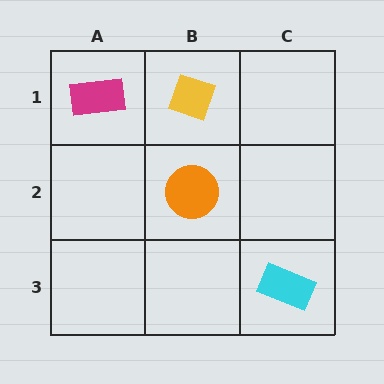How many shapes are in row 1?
2 shapes.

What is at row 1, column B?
A yellow diamond.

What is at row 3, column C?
A cyan rectangle.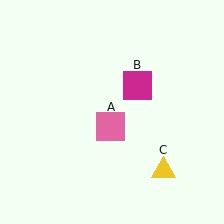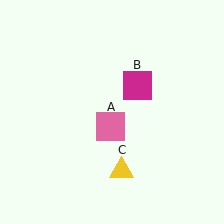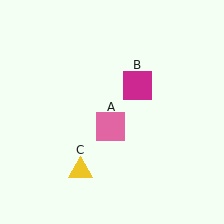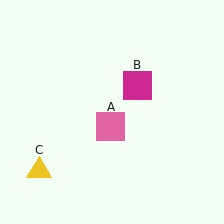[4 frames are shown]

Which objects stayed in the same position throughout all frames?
Pink square (object A) and magenta square (object B) remained stationary.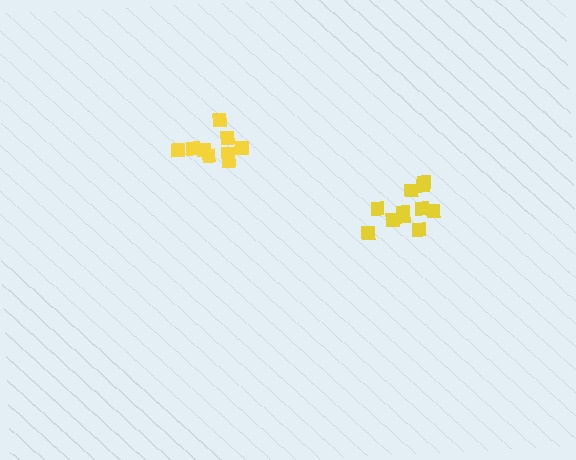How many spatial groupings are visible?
There are 2 spatial groupings.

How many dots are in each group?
Group 1: 9 dots, Group 2: 11 dots (20 total).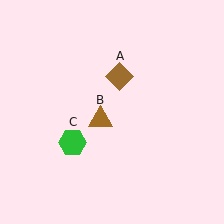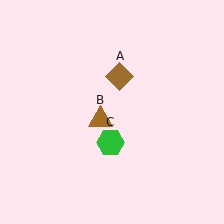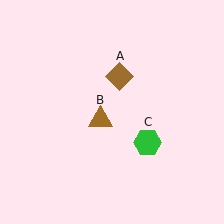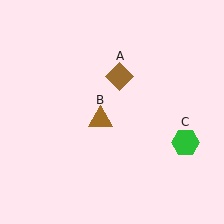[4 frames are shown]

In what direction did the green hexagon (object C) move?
The green hexagon (object C) moved right.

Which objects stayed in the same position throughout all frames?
Brown diamond (object A) and brown triangle (object B) remained stationary.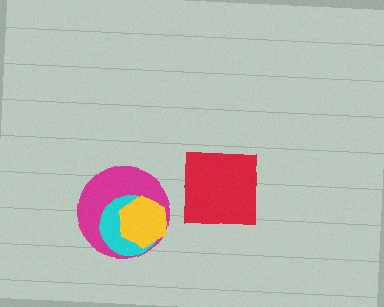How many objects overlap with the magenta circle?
2 objects overlap with the magenta circle.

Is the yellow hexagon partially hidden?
No, no other shape covers it.